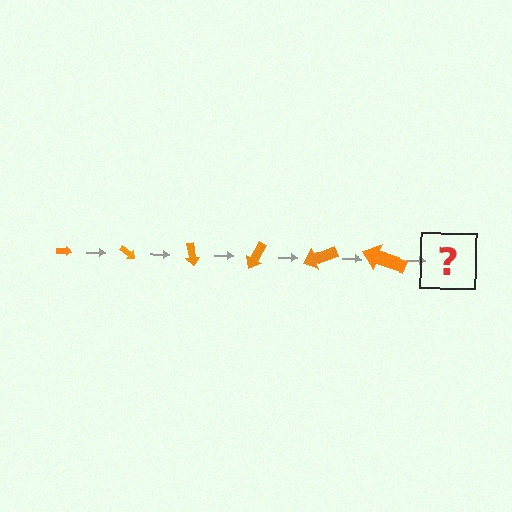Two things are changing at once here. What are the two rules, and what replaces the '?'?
The two rules are that the arrow grows larger each step and it rotates 40 degrees each step. The '?' should be an arrow, larger than the previous one and rotated 240 degrees from the start.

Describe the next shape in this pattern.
It should be an arrow, larger than the previous one and rotated 240 degrees from the start.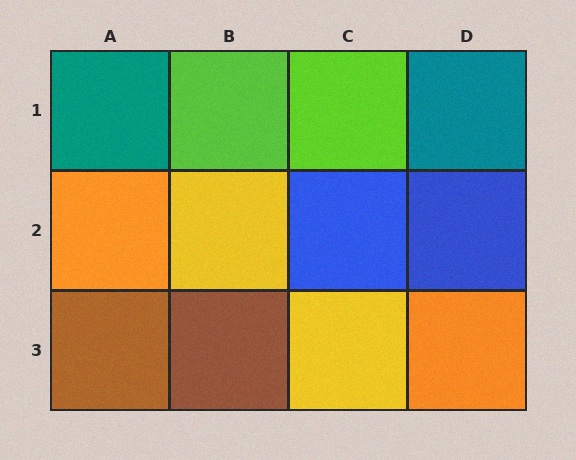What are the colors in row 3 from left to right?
Brown, brown, yellow, orange.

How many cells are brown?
2 cells are brown.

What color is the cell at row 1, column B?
Lime.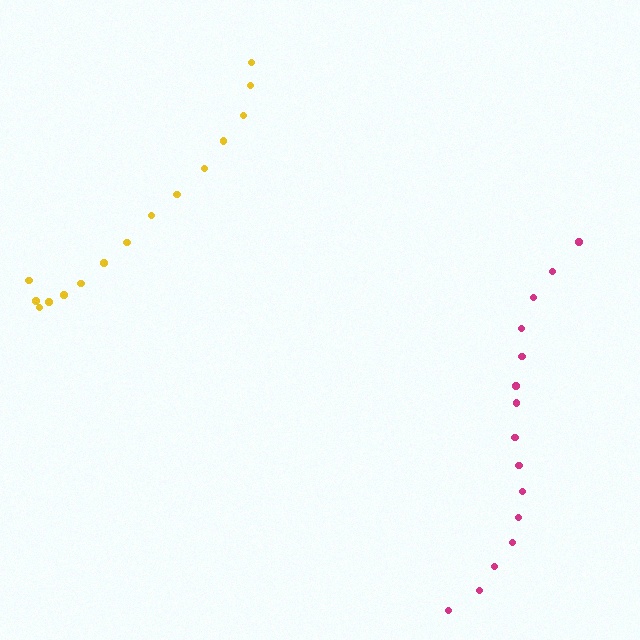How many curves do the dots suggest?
There are 2 distinct paths.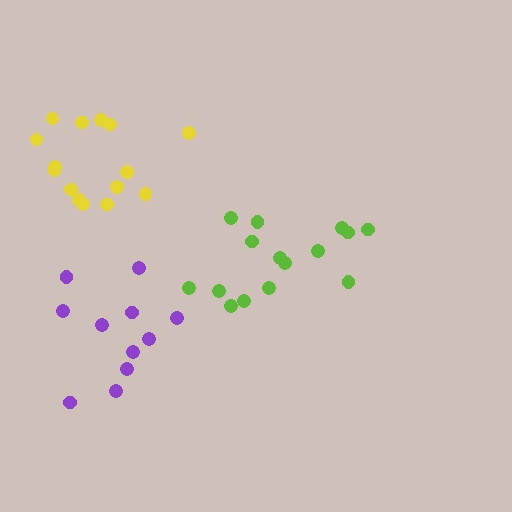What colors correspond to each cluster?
The clusters are colored: lime, yellow, purple.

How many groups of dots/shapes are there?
There are 3 groups.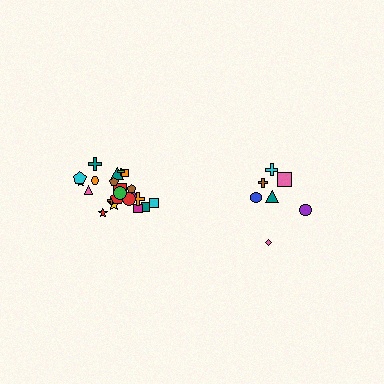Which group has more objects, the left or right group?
The left group.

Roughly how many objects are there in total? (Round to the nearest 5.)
Roughly 30 objects in total.